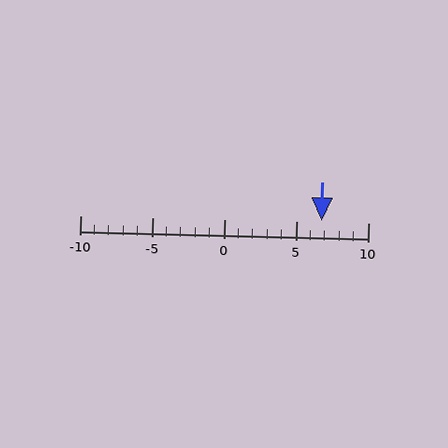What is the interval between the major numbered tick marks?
The major tick marks are spaced 5 units apart.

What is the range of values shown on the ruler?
The ruler shows values from -10 to 10.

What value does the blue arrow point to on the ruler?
The blue arrow points to approximately 7.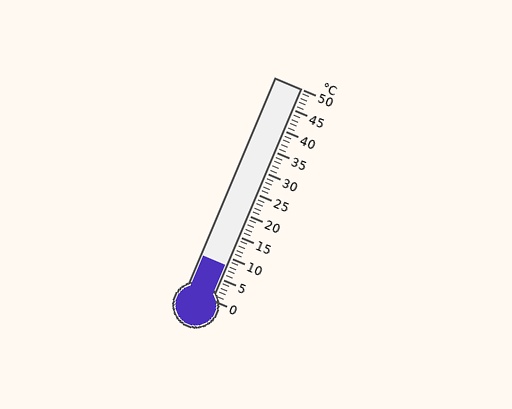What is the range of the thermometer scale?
The thermometer scale ranges from 0°C to 50°C.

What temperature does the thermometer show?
The thermometer shows approximately 8°C.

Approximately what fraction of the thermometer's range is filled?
The thermometer is filled to approximately 15% of its range.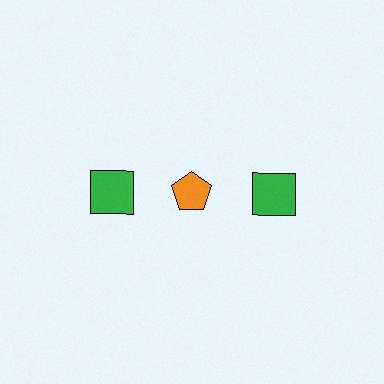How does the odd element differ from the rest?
It differs in both color (orange instead of green) and shape (pentagon instead of square).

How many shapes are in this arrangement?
There are 3 shapes arranged in a grid pattern.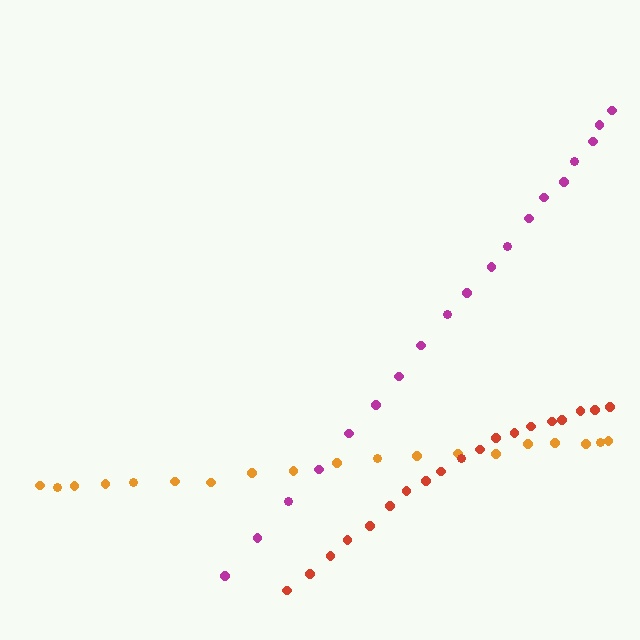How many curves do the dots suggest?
There are 3 distinct paths.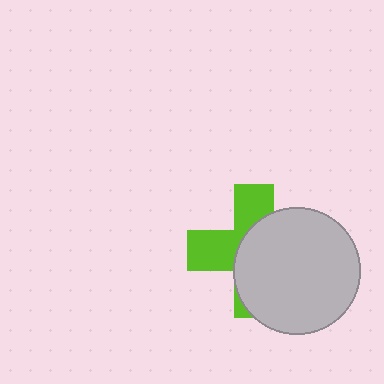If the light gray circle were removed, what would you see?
You would see the complete lime cross.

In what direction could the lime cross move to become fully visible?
The lime cross could move left. That would shift it out from behind the light gray circle entirely.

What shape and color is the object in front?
The object in front is a light gray circle.